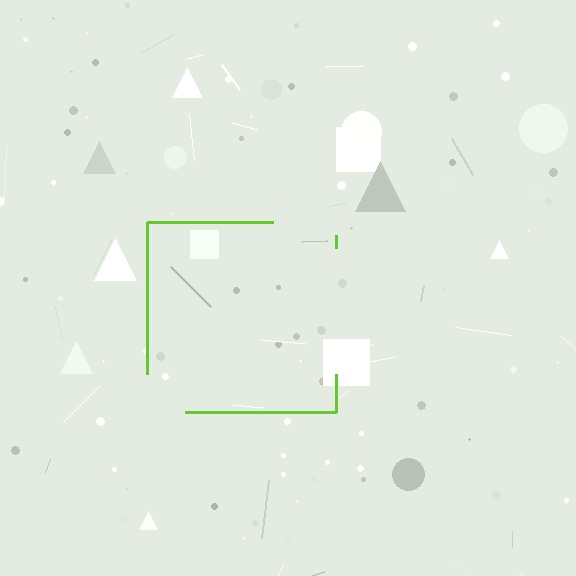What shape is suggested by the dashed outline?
The dashed outline suggests a square.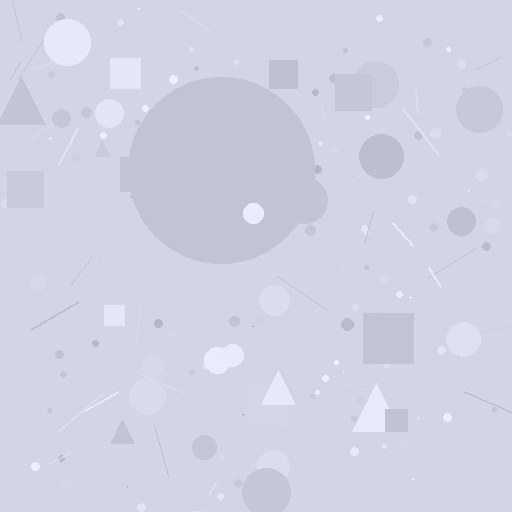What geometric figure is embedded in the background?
A circle is embedded in the background.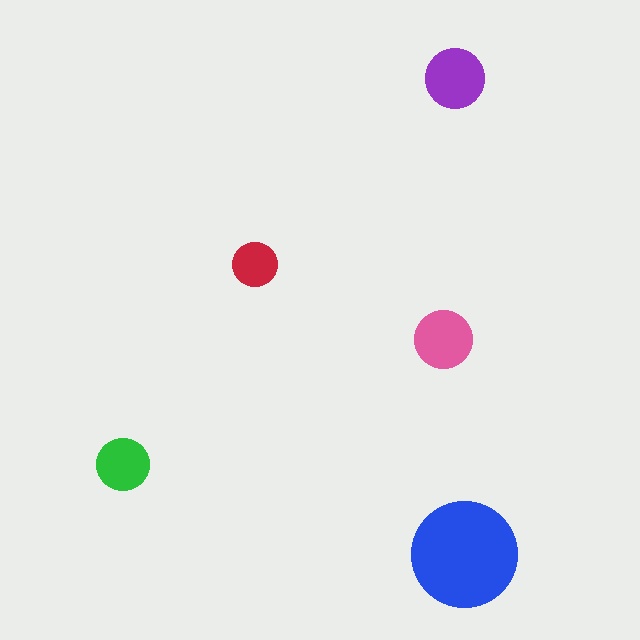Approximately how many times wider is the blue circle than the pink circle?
About 2 times wider.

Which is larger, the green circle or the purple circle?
The purple one.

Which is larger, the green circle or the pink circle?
The pink one.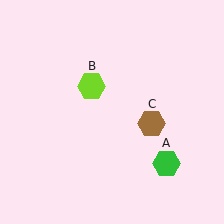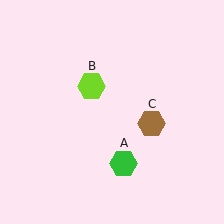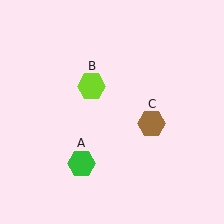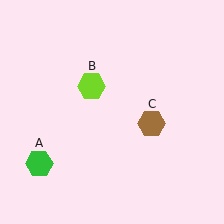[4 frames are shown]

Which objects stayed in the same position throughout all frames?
Lime hexagon (object B) and brown hexagon (object C) remained stationary.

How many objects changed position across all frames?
1 object changed position: green hexagon (object A).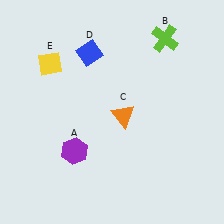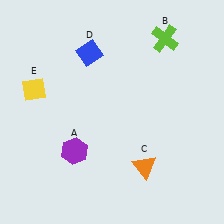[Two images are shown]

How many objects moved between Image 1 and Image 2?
2 objects moved between the two images.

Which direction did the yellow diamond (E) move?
The yellow diamond (E) moved down.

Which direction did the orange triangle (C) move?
The orange triangle (C) moved down.